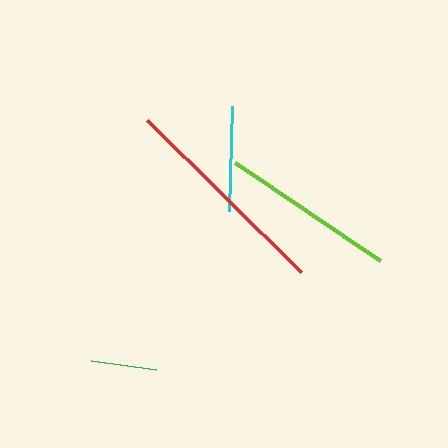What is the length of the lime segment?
The lime segment is approximately 175 pixels long.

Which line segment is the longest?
The red line is the longest at approximately 216 pixels.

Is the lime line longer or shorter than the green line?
The lime line is longer than the green line.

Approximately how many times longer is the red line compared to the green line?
The red line is approximately 3.3 times the length of the green line.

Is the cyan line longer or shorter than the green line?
The cyan line is longer than the green line.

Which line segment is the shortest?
The green line is the shortest at approximately 65 pixels.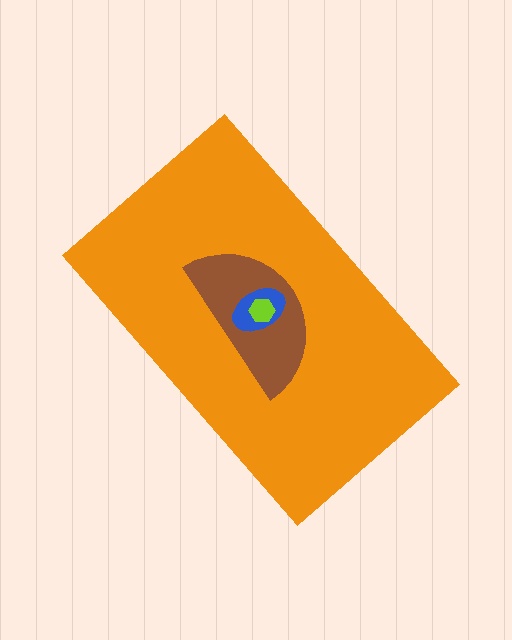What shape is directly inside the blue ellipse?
The lime hexagon.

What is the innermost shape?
The lime hexagon.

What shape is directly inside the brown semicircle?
The blue ellipse.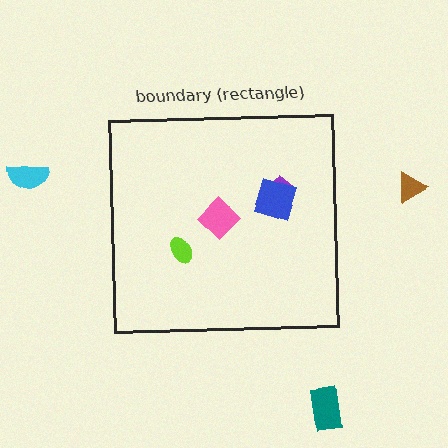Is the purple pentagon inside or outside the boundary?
Inside.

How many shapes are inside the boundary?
4 inside, 3 outside.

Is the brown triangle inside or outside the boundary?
Outside.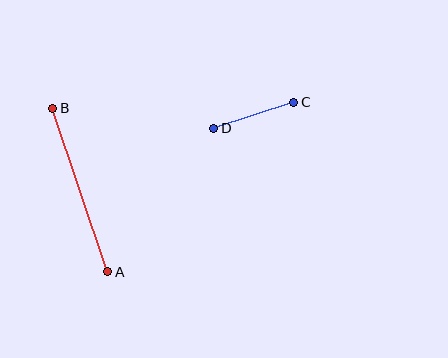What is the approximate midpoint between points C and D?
The midpoint is at approximately (254, 115) pixels.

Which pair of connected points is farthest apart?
Points A and B are farthest apart.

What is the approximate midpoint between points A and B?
The midpoint is at approximately (80, 190) pixels.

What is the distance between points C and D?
The distance is approximately 84 pixels.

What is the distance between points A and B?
The distance is approximately 173 pixels.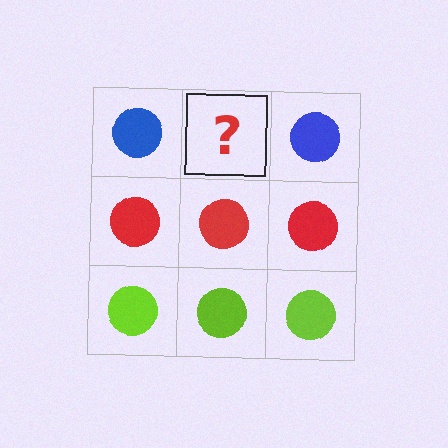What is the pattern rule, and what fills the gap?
The rule is that each row has a consistent color. The gap should be filled with a blue circle.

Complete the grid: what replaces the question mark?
The question mark should be replaced with a blue circle.